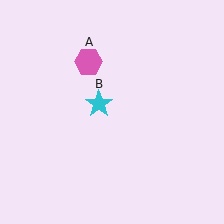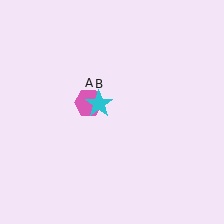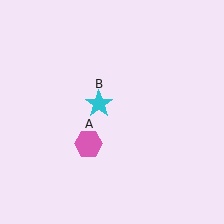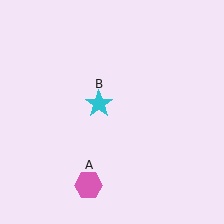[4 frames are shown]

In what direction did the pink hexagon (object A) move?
The pink hexagon (object A) moved down.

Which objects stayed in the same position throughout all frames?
Cyan star (object B) remained stationary.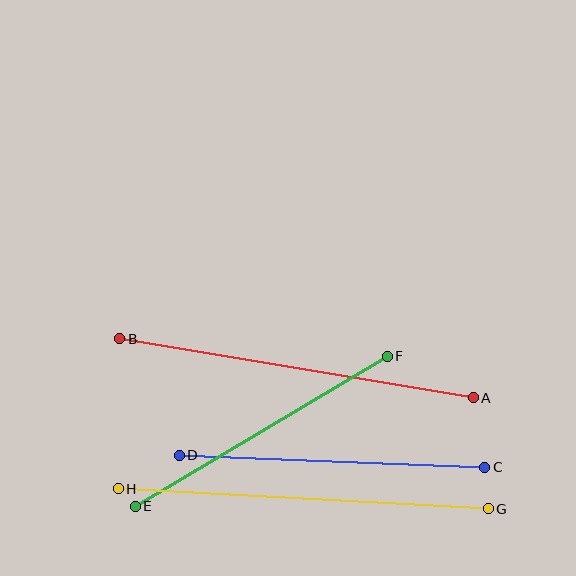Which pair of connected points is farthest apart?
Points G and H are farthest apart.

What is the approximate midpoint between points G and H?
The midpoint is at approximately (303, 499) pixels.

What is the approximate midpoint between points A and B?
The midpoint is at approximately (296, 368) pixels.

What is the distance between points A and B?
The distance is approximately 358 pixels.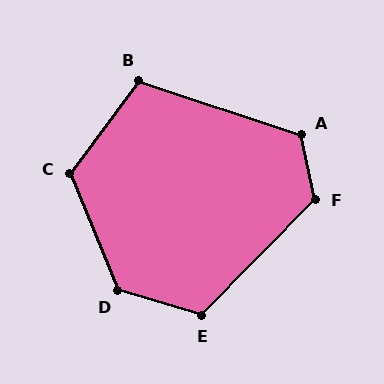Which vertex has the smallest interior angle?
B, at approximately 108 degrees.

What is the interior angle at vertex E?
Approximately 118 degrees (obtuse).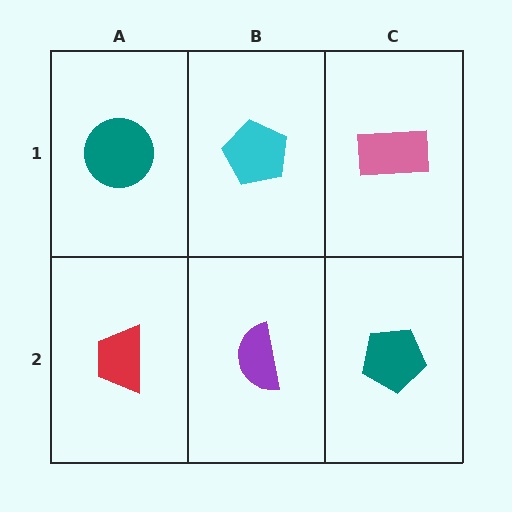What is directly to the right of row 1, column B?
A pink rectangle.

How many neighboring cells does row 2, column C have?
2.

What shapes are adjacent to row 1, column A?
A red trapezoid (row 2, column A), a cyan pentagon (row 1, column B).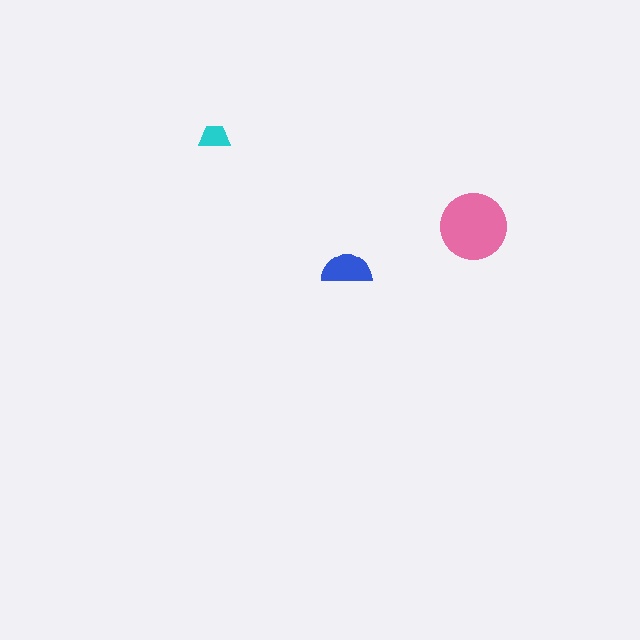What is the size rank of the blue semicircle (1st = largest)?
2nd.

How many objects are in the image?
There are 3 objects in the image.